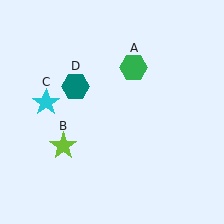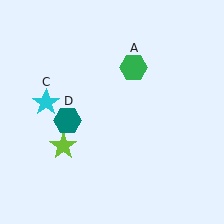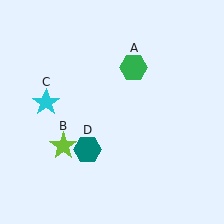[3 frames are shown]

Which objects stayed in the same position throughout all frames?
Green hexagon (object A) and lime star (object B) and cyan star (object C) remained stationary.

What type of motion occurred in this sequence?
The teal hexagon (object D) rotated counterclockwise around the center of the scene.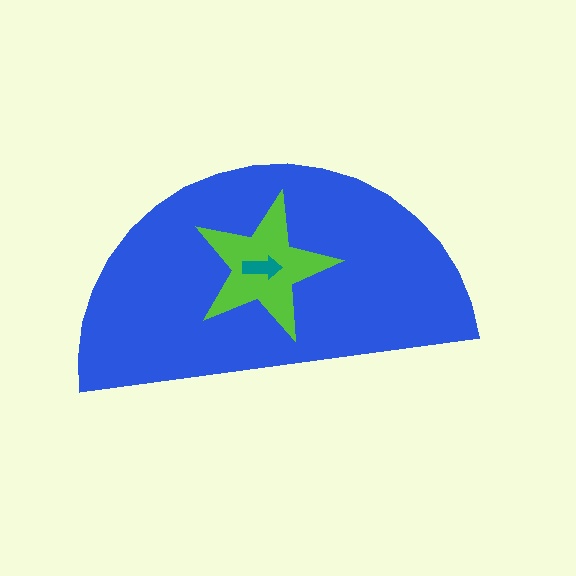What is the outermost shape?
The blue semicircle.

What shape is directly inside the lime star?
The teal arrow.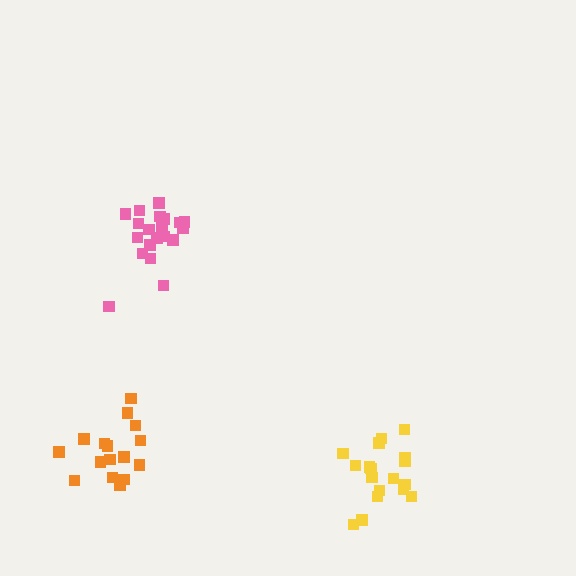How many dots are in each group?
Group 1: 21 dots, Group 2: 18 dots, Group 3: 16 dots (55 total).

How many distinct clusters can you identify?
There are 3 distinct clusters.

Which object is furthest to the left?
The orange cluster is leftmost.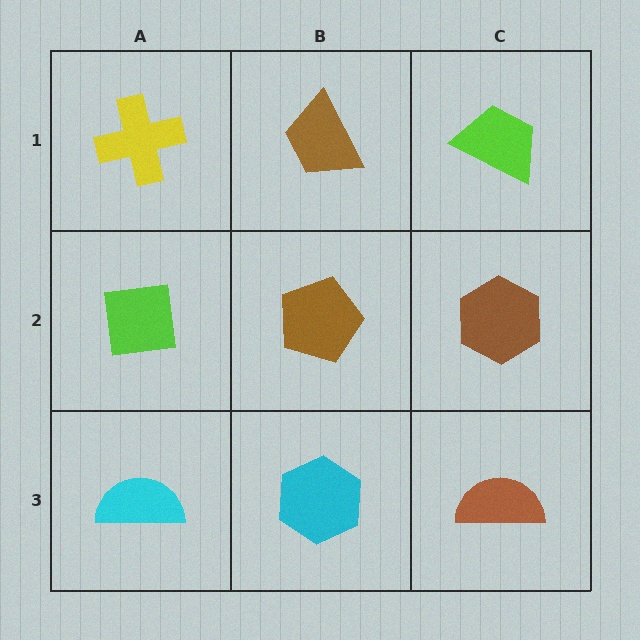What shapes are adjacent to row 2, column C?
A lime trapezoid (row 1, column C), a brown semicircle (row 3, column C), a brown pentagon (row 2, column B).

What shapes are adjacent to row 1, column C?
A brown hexagon (row 2, column C), a brown trapezoid (row 1, column B).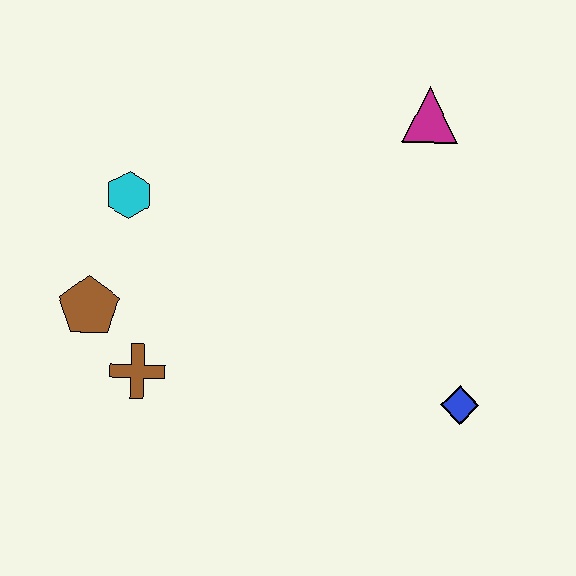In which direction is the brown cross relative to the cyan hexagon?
The brown cross is below the cyan hexagon.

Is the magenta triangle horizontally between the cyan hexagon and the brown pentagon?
No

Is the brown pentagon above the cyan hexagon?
No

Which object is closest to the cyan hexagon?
The brown pentagon is closest to the cyan hexagon.